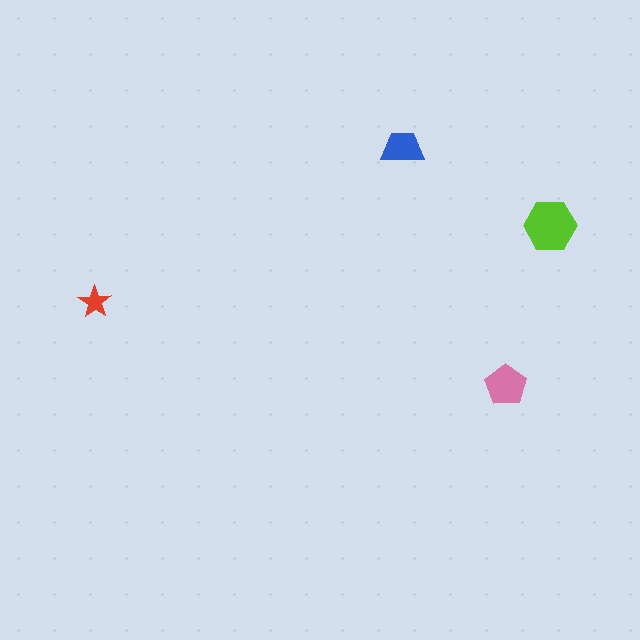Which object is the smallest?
The red star.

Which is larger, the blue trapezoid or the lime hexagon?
The lime hexagon.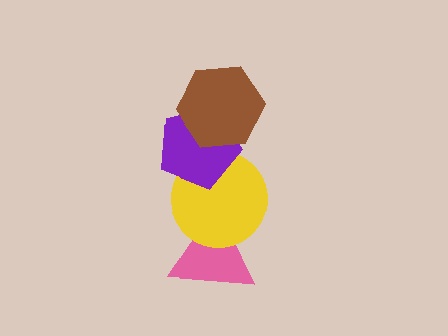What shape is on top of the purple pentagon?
The brown hexagon is on top of the purple pentagon.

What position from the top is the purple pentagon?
The purple pentagon is 2nd from the top.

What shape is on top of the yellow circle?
The purple pentagon is on top of the yellow circle.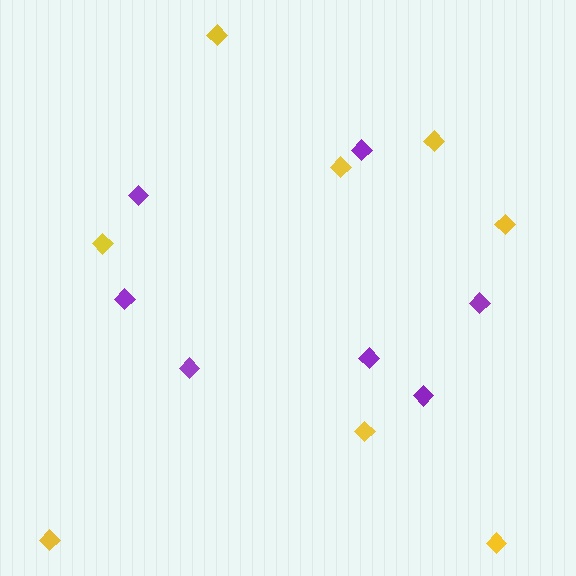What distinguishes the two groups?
There are 2 groups: one group of yellow diamonds (8) and one group of purple diamonds (7).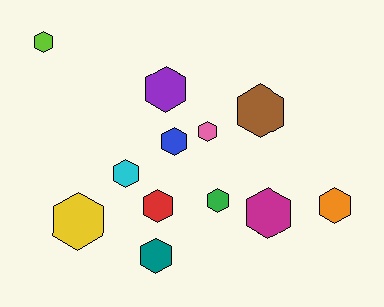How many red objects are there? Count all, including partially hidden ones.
There is 1 red object.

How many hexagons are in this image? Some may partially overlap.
There are 12 hexagons.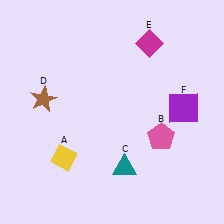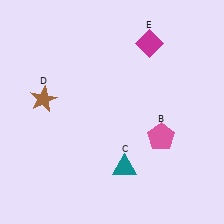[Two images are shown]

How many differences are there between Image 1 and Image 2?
There are 2 differences between the two images.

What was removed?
The yellow diamond (A), the purple square (F) were removed in Image 2.